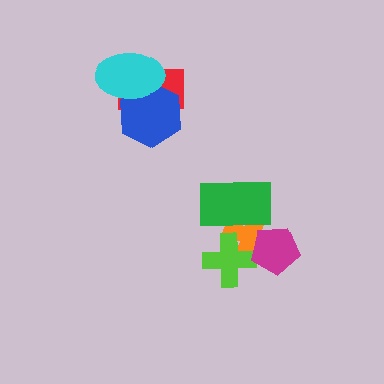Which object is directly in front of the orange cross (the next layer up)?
The lime cross is directly in front of the orange cross.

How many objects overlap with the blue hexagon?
2 objects overlap with the blue hexagon.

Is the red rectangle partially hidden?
Yes, it is partially covered by another shape.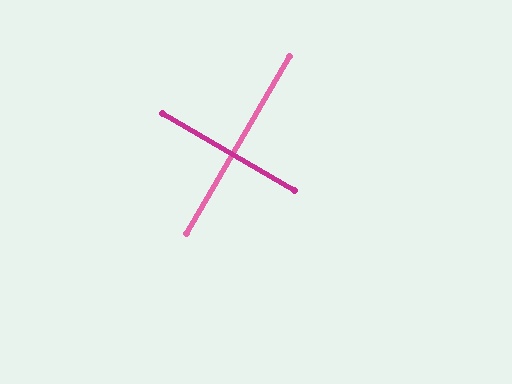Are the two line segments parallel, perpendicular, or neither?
Perpendicular — they meet at approximately 90°.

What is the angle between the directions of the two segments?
Approximately 90 degrees.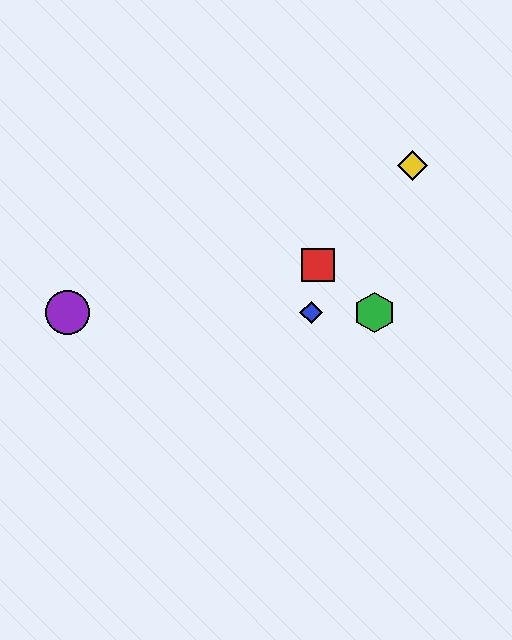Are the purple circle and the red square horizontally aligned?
No, the purple circle is at y≈312 and the red square is at y≈265.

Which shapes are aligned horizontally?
The blue diamond, the green hexagon, the purple circle are aligned horizontally.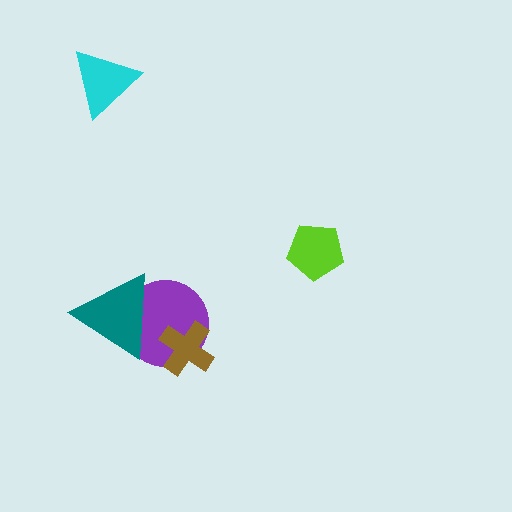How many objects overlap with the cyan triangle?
0 objects overlap with the cyan triangle.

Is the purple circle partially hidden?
Yes, it is partially covered by another shape.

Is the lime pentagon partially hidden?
No, no other shape covers it.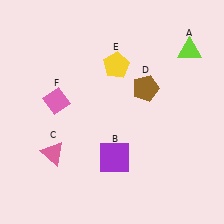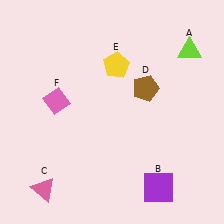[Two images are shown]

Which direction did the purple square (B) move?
The purple square (B) moved right.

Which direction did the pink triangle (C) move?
The pink triangle (C) moved down.